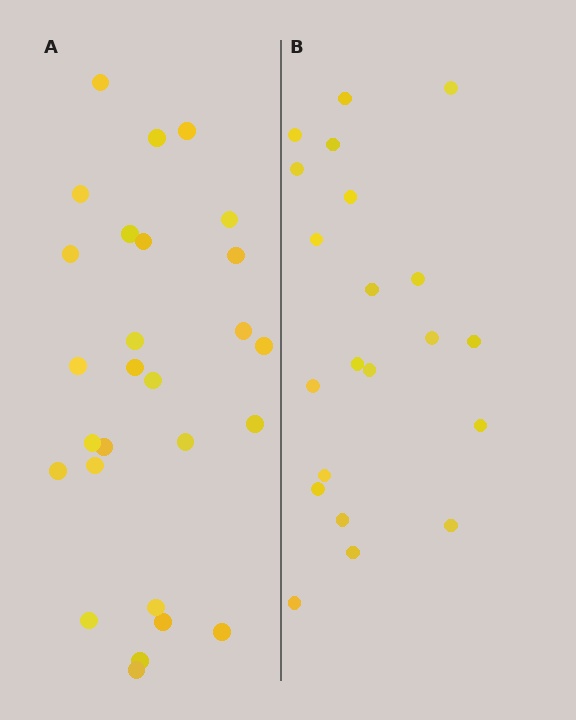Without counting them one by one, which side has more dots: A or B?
Region A (the left region) has more dots.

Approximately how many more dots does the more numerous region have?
Region A has about 6 more dots than region B.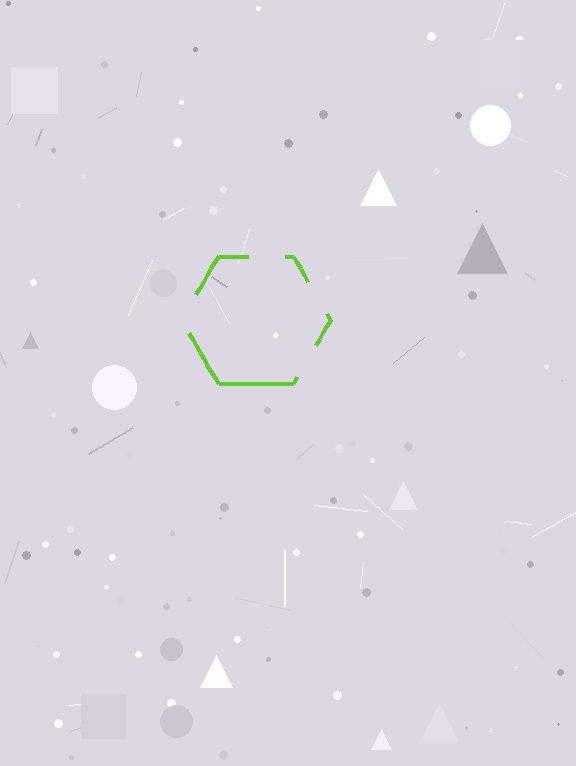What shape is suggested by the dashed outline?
The dashed outline suggests a hexagon.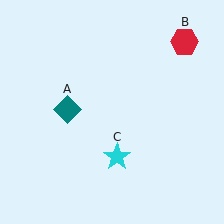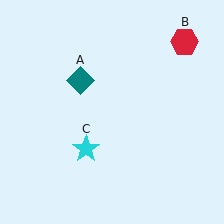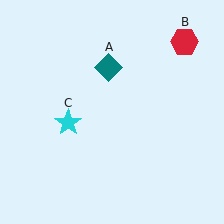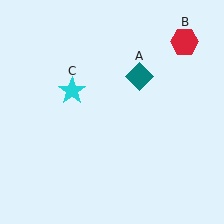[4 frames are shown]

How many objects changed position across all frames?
2 objects changed position: teal diamond (object A), cyan star (object C).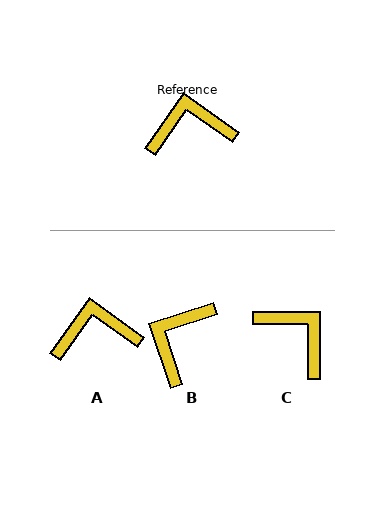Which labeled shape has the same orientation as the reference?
A.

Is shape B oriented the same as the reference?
No, it is off by about 54 degrees.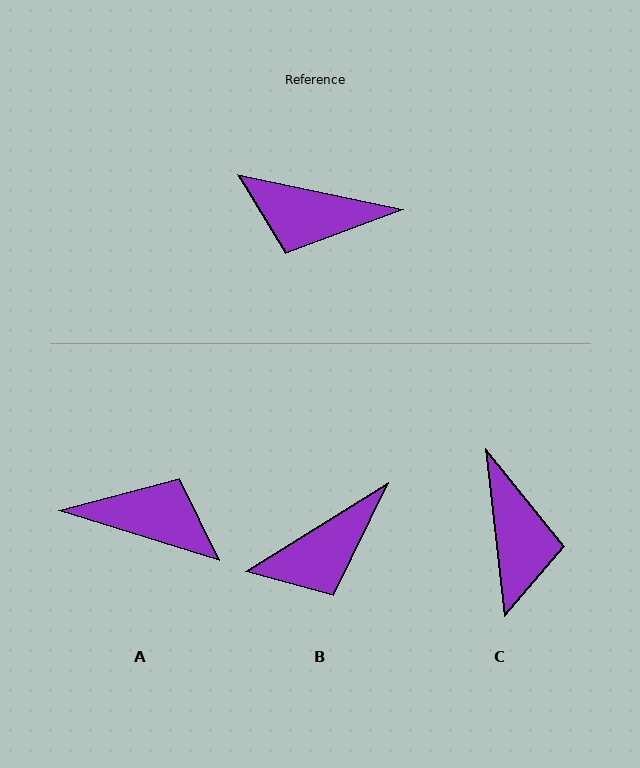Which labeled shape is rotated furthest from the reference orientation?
A, about 175 degrees away.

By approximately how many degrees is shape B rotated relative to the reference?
Approximately 43 degrees counter-clockwise.